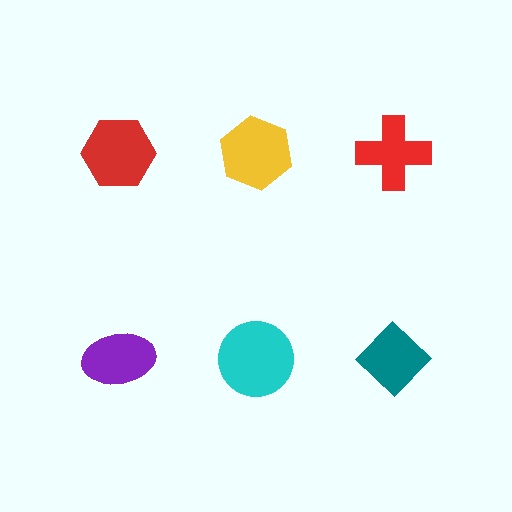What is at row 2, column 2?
A cyan circle.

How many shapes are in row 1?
3 shapes.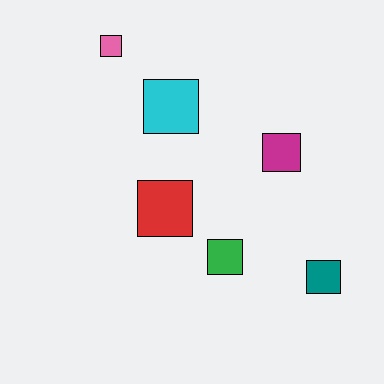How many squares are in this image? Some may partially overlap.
There are 6 squares.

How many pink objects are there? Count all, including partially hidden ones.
There is 1 pink object.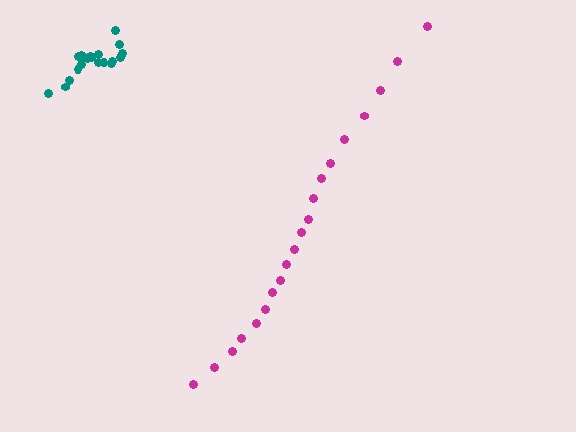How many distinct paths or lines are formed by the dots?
There are 2 distinct paths.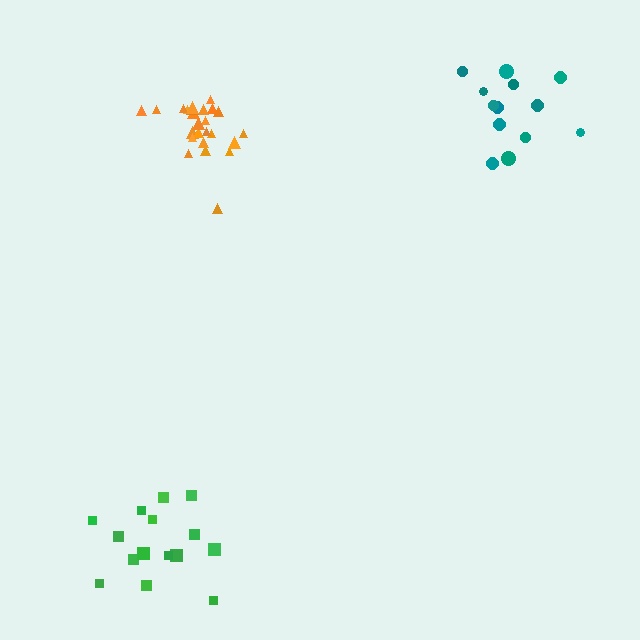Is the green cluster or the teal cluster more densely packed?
Teal.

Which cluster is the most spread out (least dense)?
Green.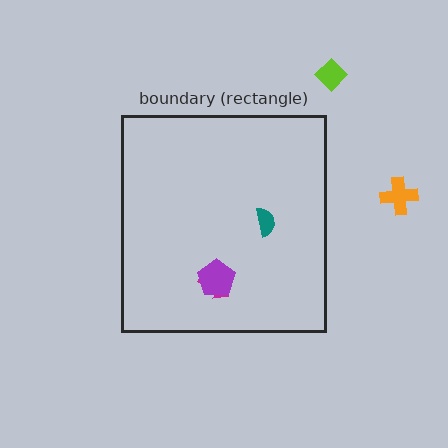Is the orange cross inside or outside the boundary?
Outside.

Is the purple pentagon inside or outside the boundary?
Inside.